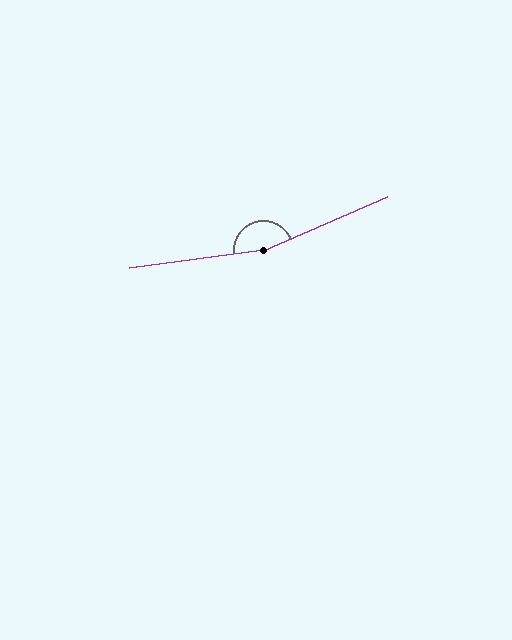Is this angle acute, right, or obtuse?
It is obtuse.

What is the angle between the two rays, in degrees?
Approximately 164 degrees.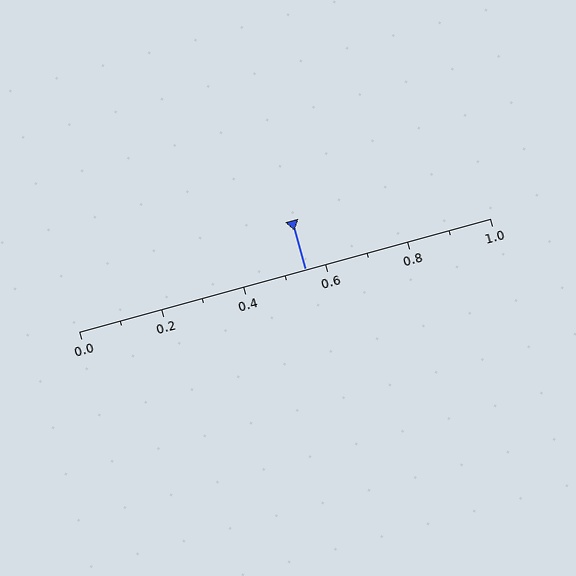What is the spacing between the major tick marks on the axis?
The major ticks are spaced 0.2 apart.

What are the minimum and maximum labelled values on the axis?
The axis runs from 0.0 to 1.0.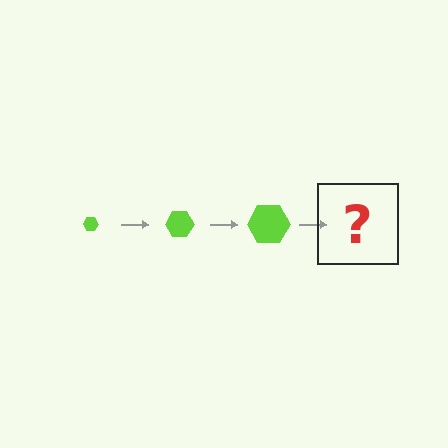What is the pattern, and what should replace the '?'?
The pattern is that the hexagon gets progressively larger each step. The '?' should be a lime hexagon, larger than the previous one.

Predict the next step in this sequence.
The next step is a lime hexagon, larger than the previous one.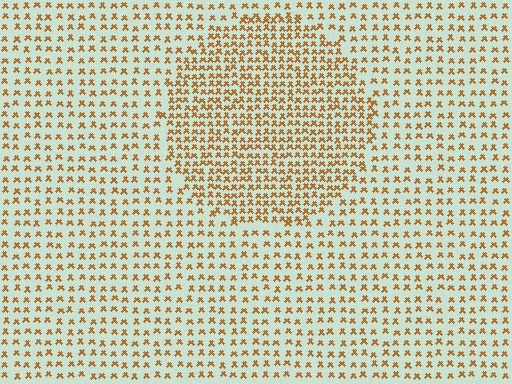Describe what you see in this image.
The image contains small brown elements arranged at two different densities. A circle-shaped region is visible where the elements are more densely packed than the surrounding area.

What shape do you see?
I see a circle.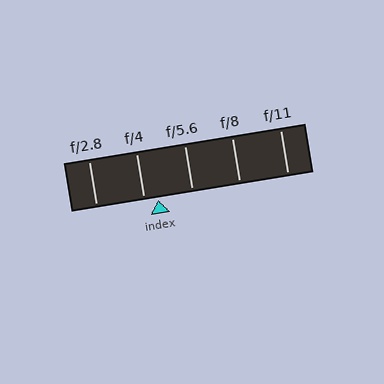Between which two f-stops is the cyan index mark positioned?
The index mark is between f/4 and f/5.6.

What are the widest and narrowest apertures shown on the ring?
The widest aperture shown is f/2.8 and the narrowest is f/11.